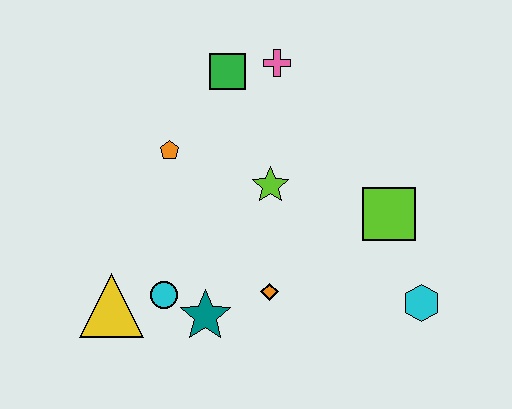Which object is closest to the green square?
The pink cross is closest to the green square.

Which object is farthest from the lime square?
The yellow triangle is farthest from the lime square.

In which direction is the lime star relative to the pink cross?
The lime star is below the pink cross.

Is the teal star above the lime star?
No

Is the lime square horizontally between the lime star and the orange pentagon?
No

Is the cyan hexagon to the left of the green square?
No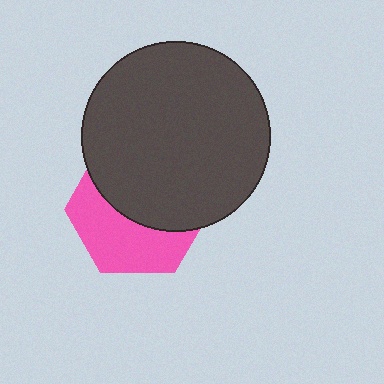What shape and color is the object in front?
The object in front is a dark gray circle.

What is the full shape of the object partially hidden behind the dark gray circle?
The partially hidden object is a pink hexagon.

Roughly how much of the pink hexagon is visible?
About half of it is visible (roughly 45%).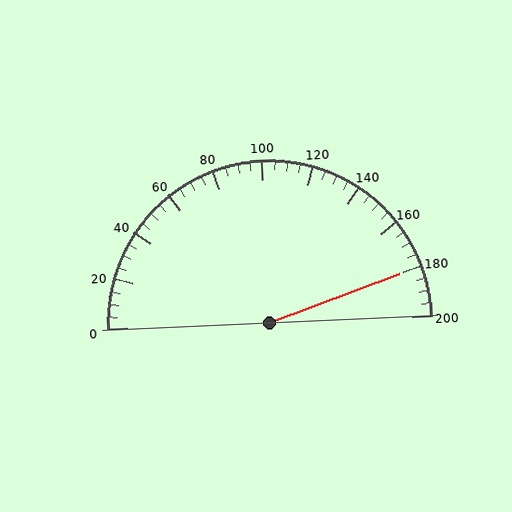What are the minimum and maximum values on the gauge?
The gauge ranges from 0 to 200.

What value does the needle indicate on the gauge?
The needle indicates approximately 180.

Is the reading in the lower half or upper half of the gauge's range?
The reading is in the upper half of the range (0 to 200).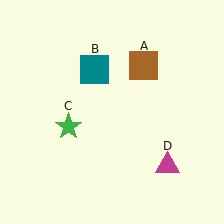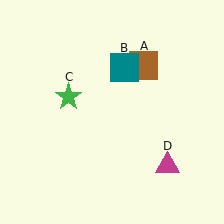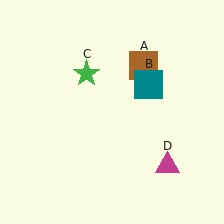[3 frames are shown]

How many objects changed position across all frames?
2 objects changed position: teal square (object B), green star (object C).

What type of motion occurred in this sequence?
The teal square (object B), green star (object C) rotated clockwise around the center of the scene.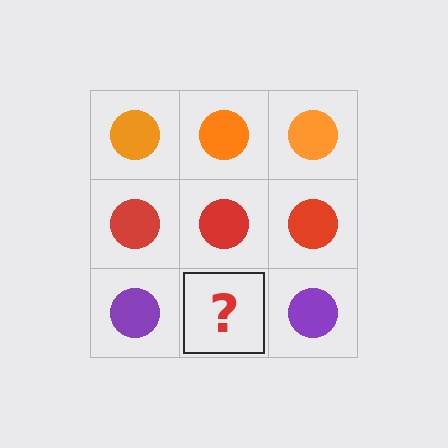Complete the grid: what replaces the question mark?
The question mark should be replaced with a purple circle.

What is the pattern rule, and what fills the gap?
The rule is that each row has a consistent color. The gap should be filled with a purple circle.